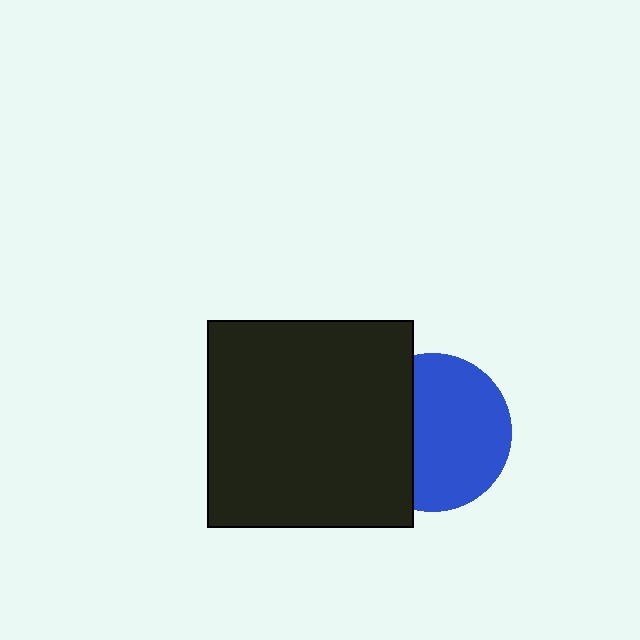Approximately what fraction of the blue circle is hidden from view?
Roughly 35% of the blue circle is hidden behind the black square.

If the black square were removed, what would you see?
You would see the complete blue circle.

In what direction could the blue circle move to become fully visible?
The blue circle could move right. That would shift it out from behind the black square entirely.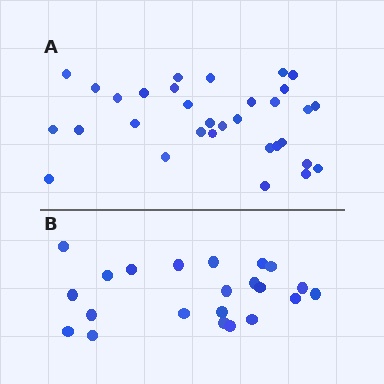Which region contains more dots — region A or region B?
Region A (the top region) has more dots.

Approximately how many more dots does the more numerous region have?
Region A has roughly 10 or so more dots than region B.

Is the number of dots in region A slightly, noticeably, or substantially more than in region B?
Region A has substantially more. The ratio is roughly 1.5 to 1.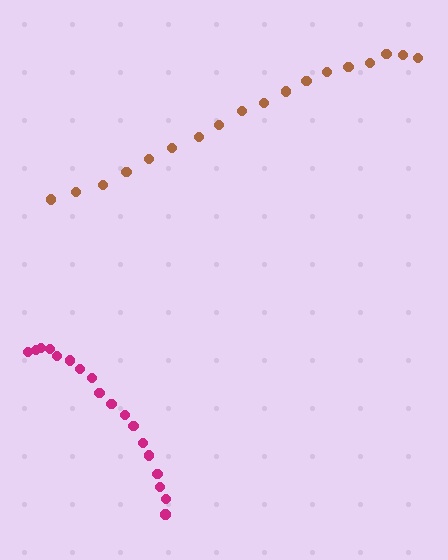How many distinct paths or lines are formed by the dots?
There are 2 distinct paths.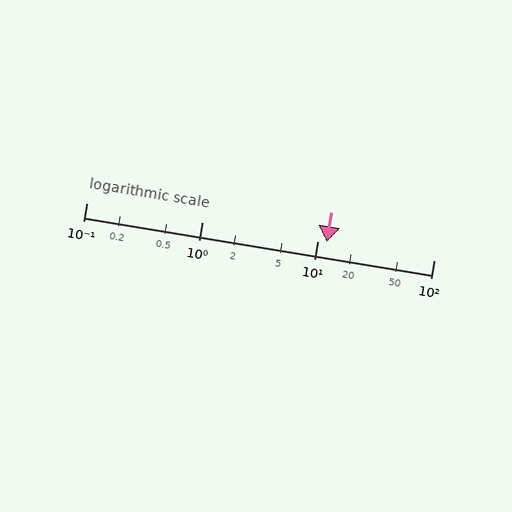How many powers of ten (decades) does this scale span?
The scale spans 3 decades, from 0.1 to 100.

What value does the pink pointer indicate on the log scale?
The pointer indicates approximately 12.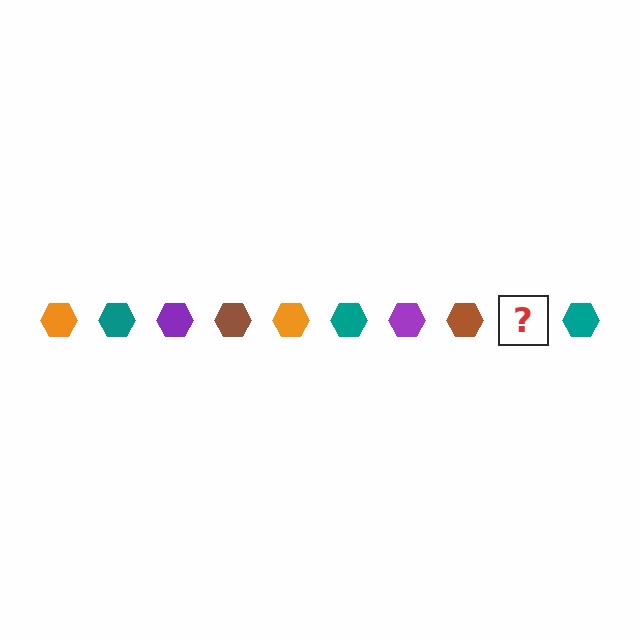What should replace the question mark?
The question mark should be replaced with an orange hexagon.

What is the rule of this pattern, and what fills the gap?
The rule is that the pattern cycles through orange, teal, purple, brown hexagons. The gap should be filled with an orange hexagon.